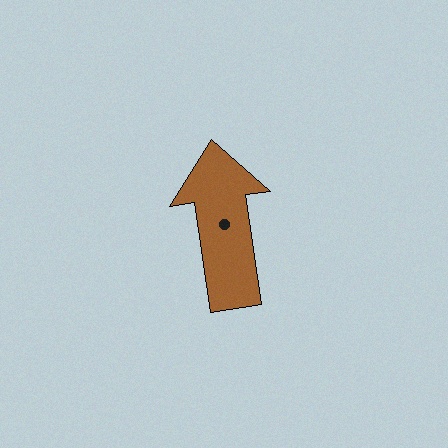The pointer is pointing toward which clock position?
Roughly 12 o'clock.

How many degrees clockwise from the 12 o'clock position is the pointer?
Approximately 352 degrees.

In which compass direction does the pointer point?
North.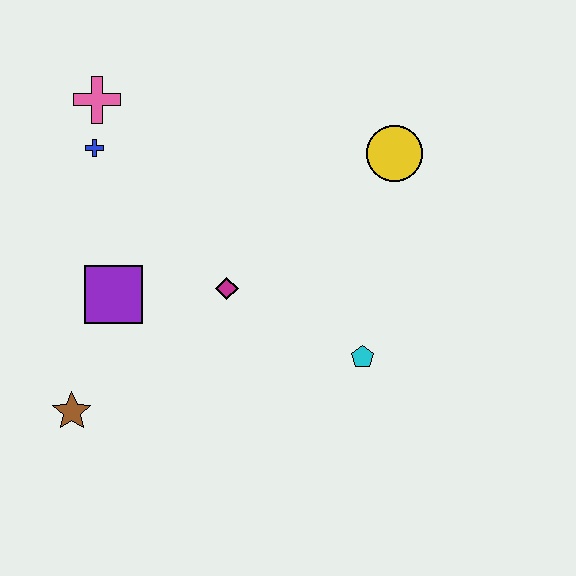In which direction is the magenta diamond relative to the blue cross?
The magenta diamond is below the blue cross.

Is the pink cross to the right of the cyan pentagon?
No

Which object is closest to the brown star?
The purple square is closest to the brown star.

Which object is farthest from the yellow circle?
The brown star is farthest from the yellow circle.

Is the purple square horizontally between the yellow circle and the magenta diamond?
No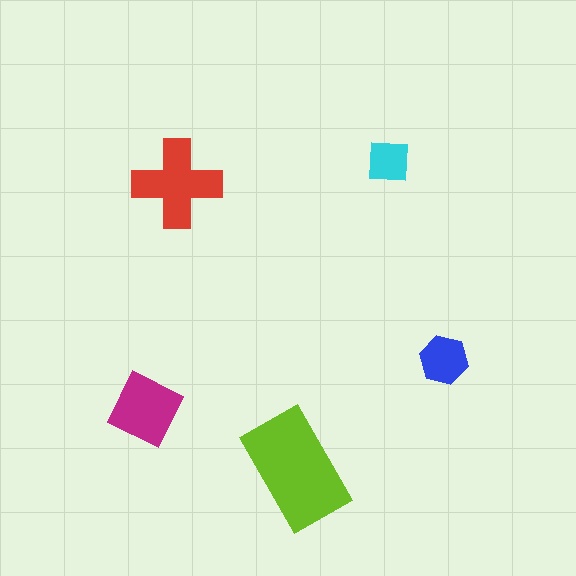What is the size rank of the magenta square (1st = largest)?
3rd.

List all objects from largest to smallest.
The lime rectangle, the red cross, the magenta square, the blue hexagon, the cyan square.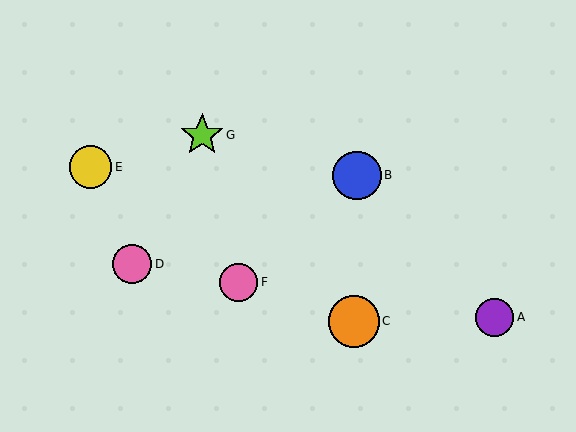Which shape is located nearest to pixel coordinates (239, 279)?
The pink circle (labeled F) at (239, 282) is nearest to that location.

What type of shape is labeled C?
Shape C is an orange circle.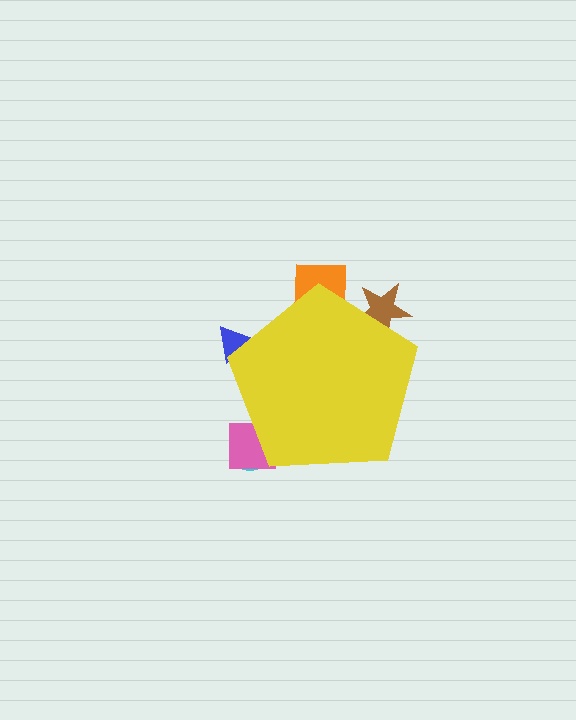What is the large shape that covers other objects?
A yellow pentagon.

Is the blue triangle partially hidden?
Yes, the blue triangle is partially hidden behind the yellow pentagon.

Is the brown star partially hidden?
Yes, the brown star is partially hidden behind the yellow pentagon.